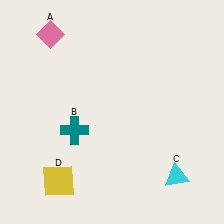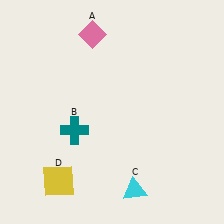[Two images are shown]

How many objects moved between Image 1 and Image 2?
2 objects moved between the two images.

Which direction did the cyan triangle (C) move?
The cyan triangle (C) moved left.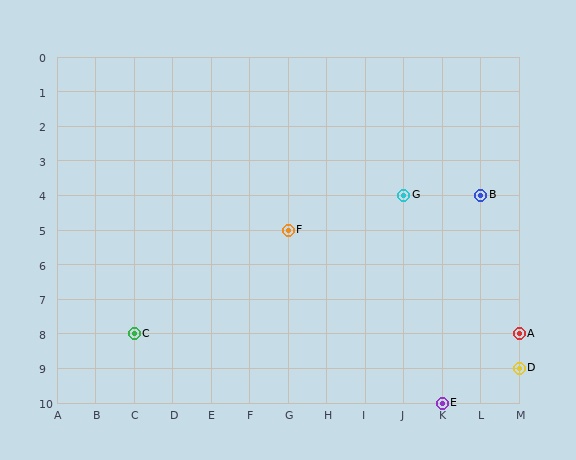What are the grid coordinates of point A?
Point A is at grid coordinates (M, 8).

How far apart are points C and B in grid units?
Points C and B are 9 columns and 4 rows apart (about 9.8 grid units diagonally).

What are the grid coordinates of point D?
Point D is at grid coordinates (M, 9).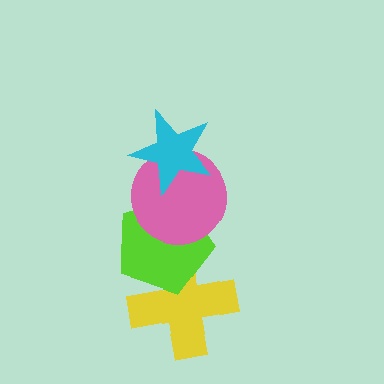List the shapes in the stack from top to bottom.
From top to bottom: the cyan star, the pink circle, the lime pentagon, the yellow cross.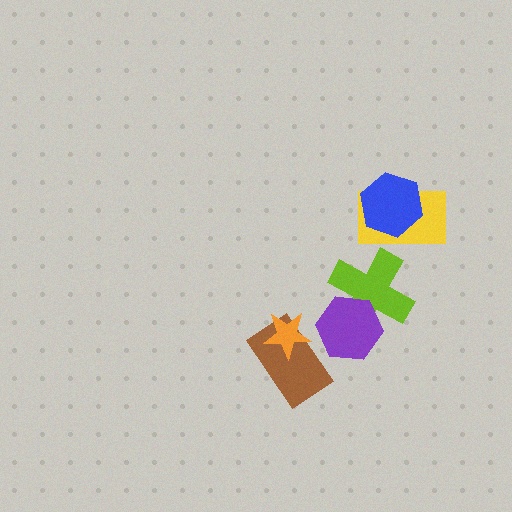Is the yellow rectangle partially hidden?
Yes, it is partially covered by another shape.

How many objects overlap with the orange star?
1 object overlaps with the orange star.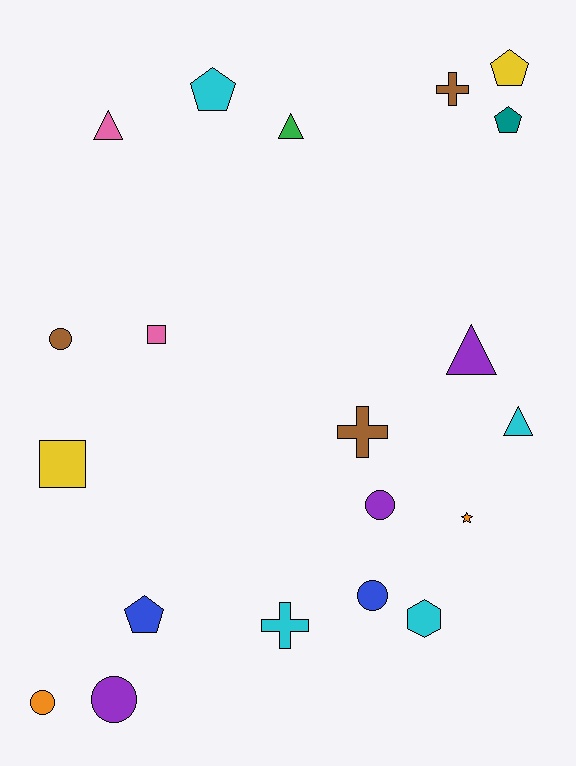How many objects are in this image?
There are 20 objects.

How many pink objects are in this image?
There are 2 pink objects.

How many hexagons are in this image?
There is 1 hexagon.